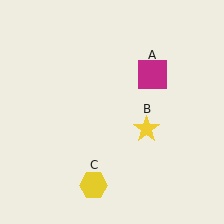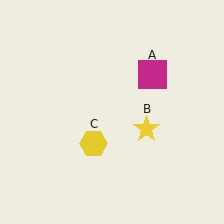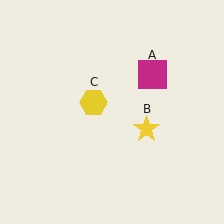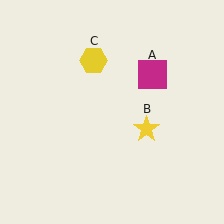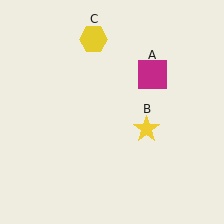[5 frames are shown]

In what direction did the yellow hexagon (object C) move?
The yellow hexagon (object C) moved up.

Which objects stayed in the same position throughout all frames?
Magenta square (object A) and yellow star (object B) remained stationary.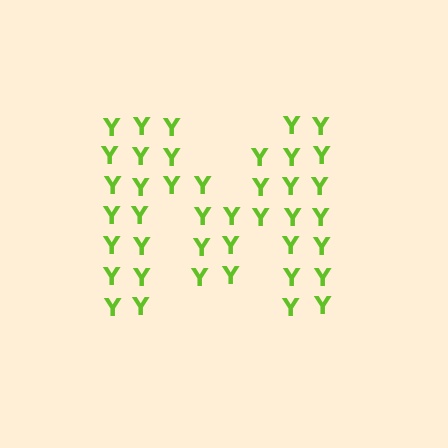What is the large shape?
The large shape is the letter M.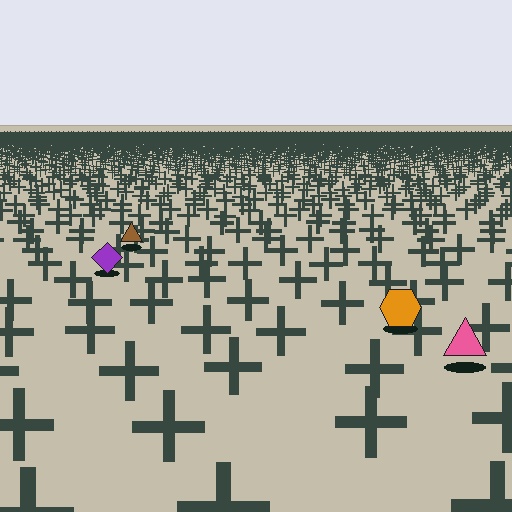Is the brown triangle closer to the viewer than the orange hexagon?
No. The orange hexagon is closer — you can tell from the texture gradient: the ground texture is coarser near it.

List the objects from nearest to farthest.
From nearest to farthest: the pink triangle, the orange hexagon, the purple diamond, the brown triangle.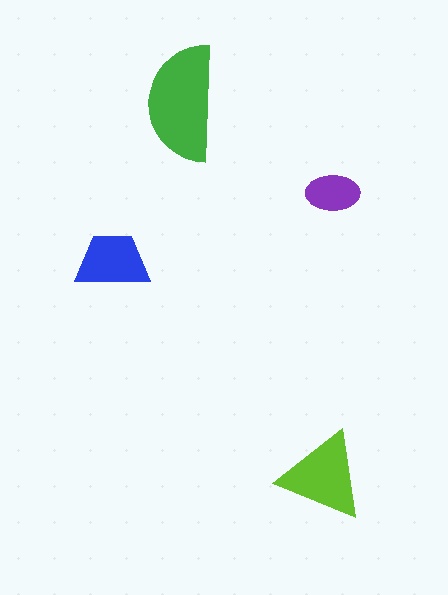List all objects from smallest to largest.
The purple ellipse, the blue trapezoid, the lime triangle, the green semicircle.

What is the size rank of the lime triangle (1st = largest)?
2nd.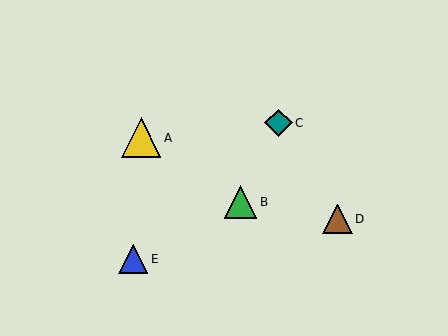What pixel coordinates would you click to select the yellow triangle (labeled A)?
Click at (141, 138) to select the yellow triangle A.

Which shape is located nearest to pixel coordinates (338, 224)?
The brown triangle (labeled D) at (337, 219) is nearest to that location.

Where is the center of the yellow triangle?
The center of the yellow triangle is at (141, 138).